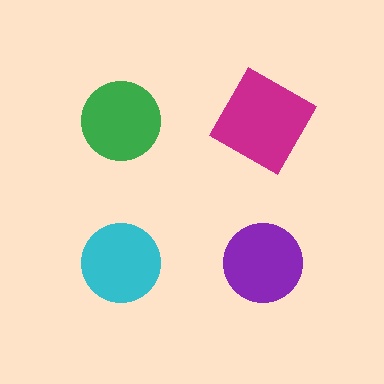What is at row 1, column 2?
A magenta diamond.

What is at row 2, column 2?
A purple circle.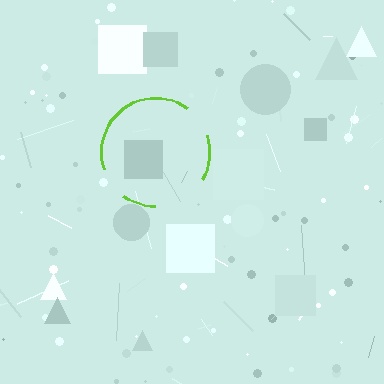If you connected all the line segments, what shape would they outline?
They would outline a circle.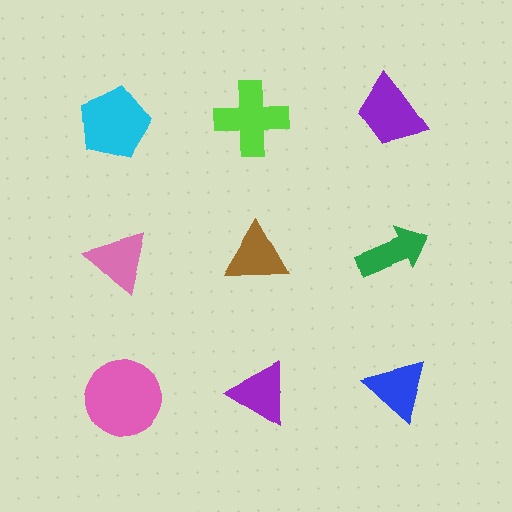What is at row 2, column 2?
A brown triangle.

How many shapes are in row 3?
3 shapes.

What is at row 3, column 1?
A pink circle.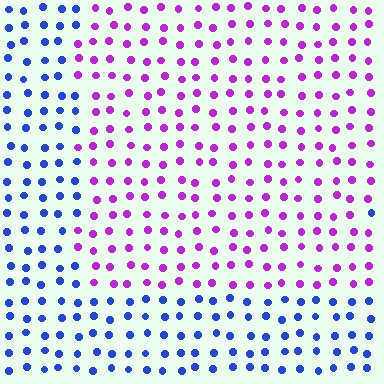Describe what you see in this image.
The image is filled with small blue elements in a uniform arrangement. A rectangle-shaped region is visible where the elements are tinted to a slightly different hue, forming a subtle color boundary.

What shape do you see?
I see a rectangle.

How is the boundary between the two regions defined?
The boundary is defined purely by a slight shift in hue (about 63 degrees). Spacing, size, and orientation are identical on both sides.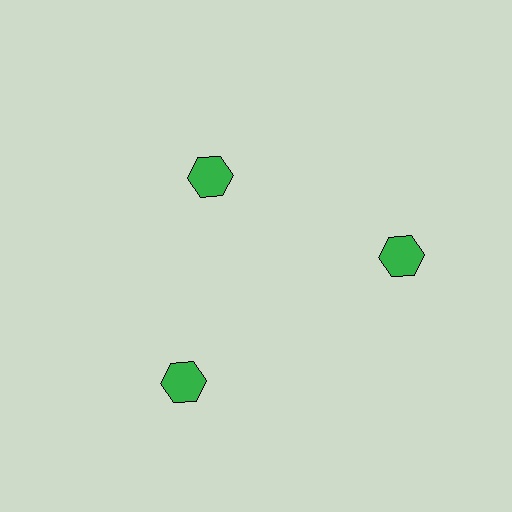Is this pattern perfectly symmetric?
No. The 3 green hexagons are arranged in a ring, but one element near the 11 o'clock position is pulled inward toward the center, breaking the 3-fold rotational symmetry.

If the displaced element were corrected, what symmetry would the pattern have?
It would have 3-fold rotational symmetry — the pattern would map onto itself every 120 degrees.